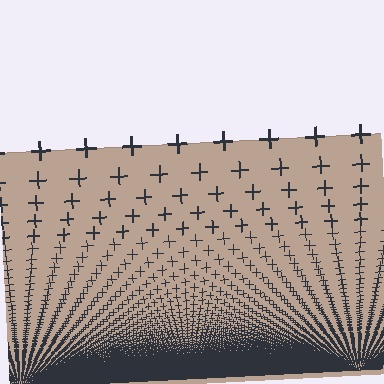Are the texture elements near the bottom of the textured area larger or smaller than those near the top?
Smaller. The gradient is inverted — elements near the bottom are smaller and denser.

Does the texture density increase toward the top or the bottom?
Density increases toward the bottom.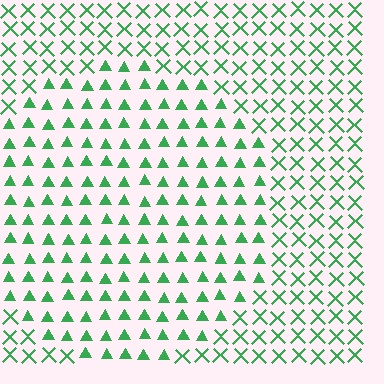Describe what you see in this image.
The image is filled with small green elements arranged in a uniform grid. A circle-shaped region contains triangles, while the surrounding area contains X marks. The boundary is defined purely by the change in element shape.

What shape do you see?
I see a circle.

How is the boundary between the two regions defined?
The boundary is defined by a change in element shape: triangles inside vs. X marks outside. All elements share the same color and spacing.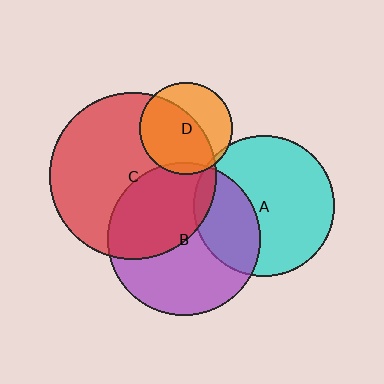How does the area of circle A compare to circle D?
Approximately 2.3 times.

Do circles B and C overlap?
Yes.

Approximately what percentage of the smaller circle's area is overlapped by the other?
Approximately 40%.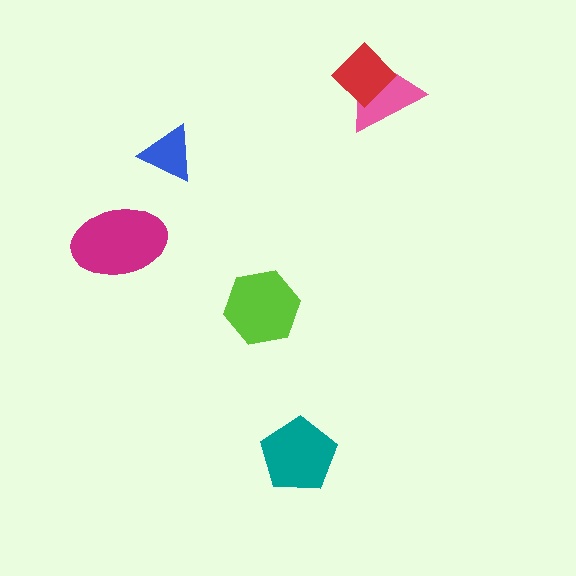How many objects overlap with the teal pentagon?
0 objects overlap with the teal pentagon.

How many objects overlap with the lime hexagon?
0 objects overlap with the lime hexagon.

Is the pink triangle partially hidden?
Yes, it is partially covered by another shape.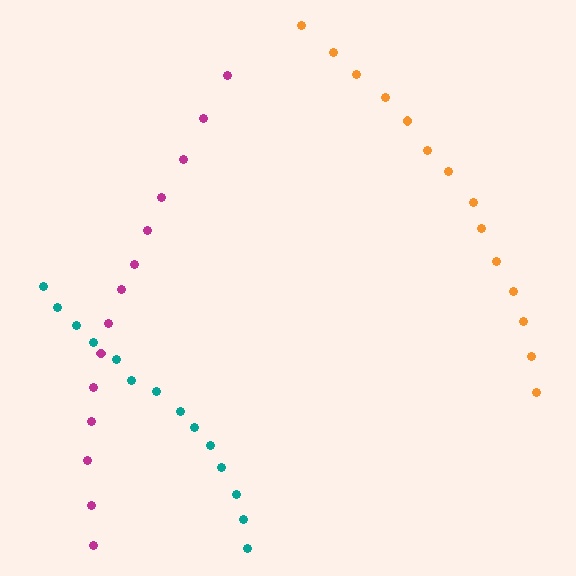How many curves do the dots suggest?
There are 3 distinct paths.